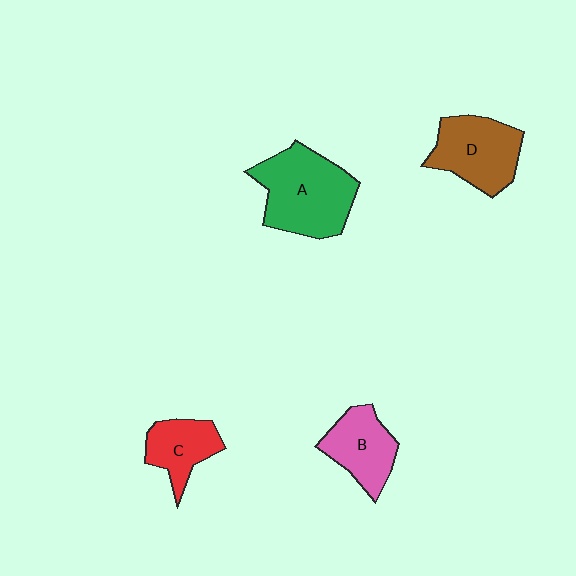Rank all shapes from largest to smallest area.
From largest to smallest: A (green), D (brown), B (pink), C (red).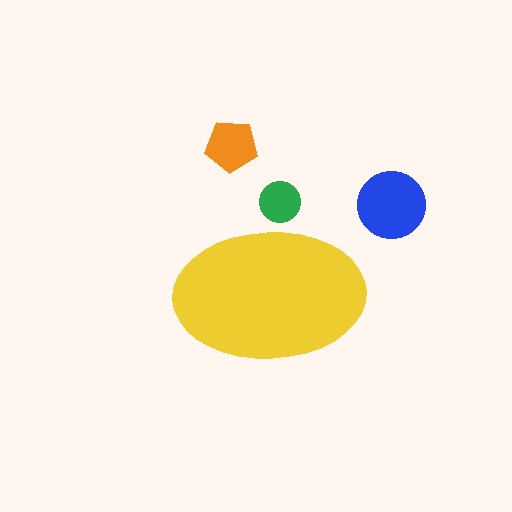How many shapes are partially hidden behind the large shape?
1 shape is partially hidden.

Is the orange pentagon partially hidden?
No, the orange pentagon is fully visible.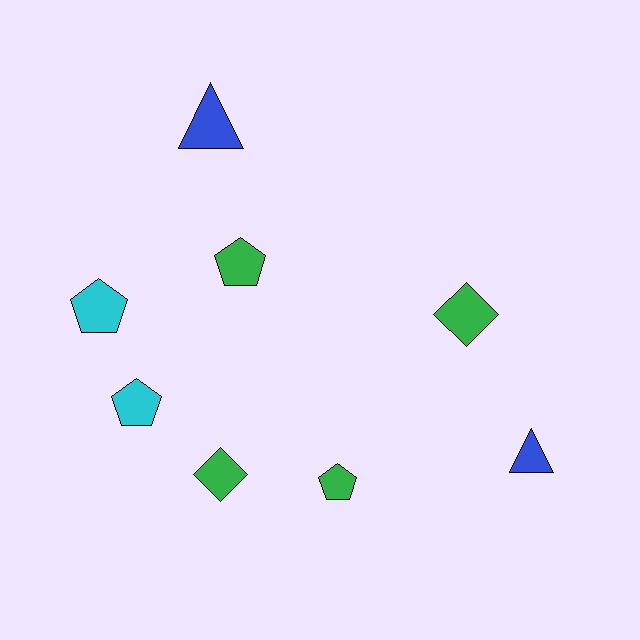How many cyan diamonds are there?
There are no cyan diamonds.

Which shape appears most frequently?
Pentagon, with 4 objects.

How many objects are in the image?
There are 8 objects.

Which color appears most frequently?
Green, with 4 objects.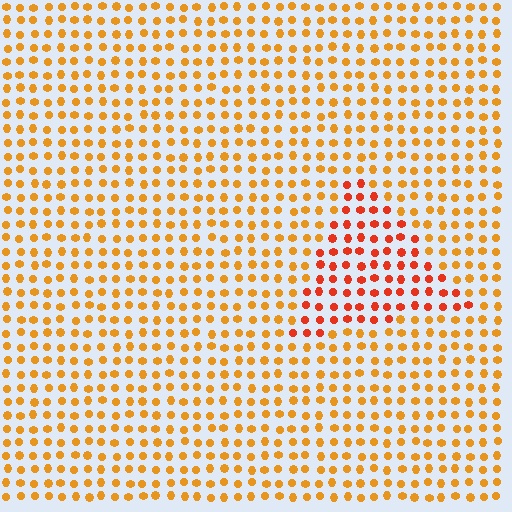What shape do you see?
I see a triangle.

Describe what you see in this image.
The image is filled with small orange elements in a uniform arrangement. A triangle-shaped region is visible where the elements are tinted to a slightly different hue, forming a subtle color boundary.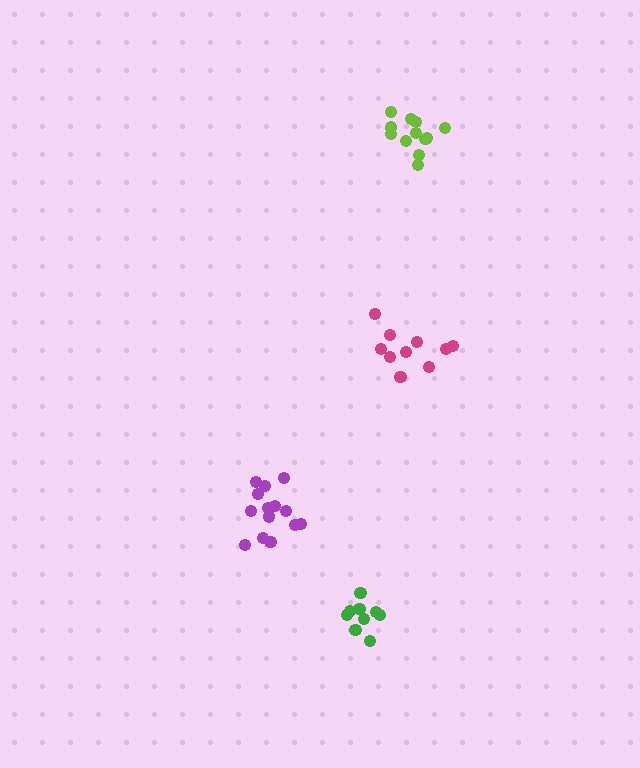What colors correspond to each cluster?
The clusters are colored: purple, green, magenta, lime.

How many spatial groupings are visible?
There are 4 spatial groupings.